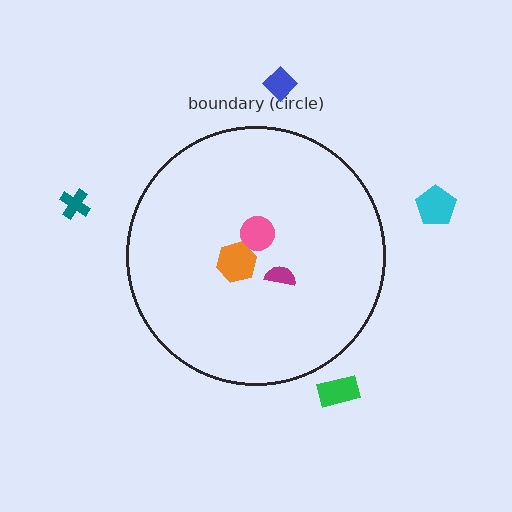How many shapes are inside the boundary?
3 inside, 4 outside.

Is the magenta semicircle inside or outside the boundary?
Inside.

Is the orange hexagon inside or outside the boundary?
Inside.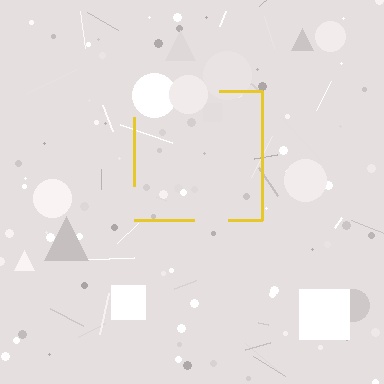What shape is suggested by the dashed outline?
The dashed outline suggests a square.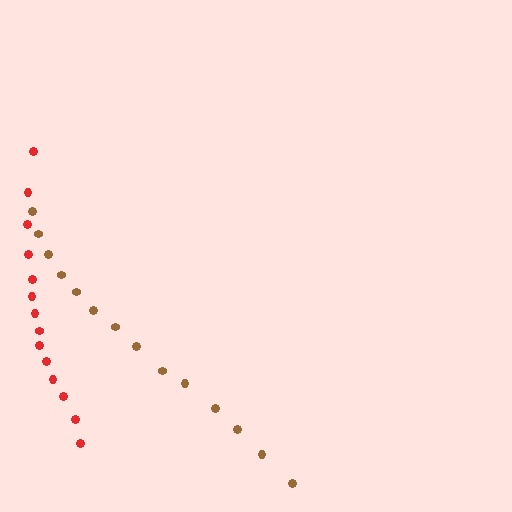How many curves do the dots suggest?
There are 2 distinct paths.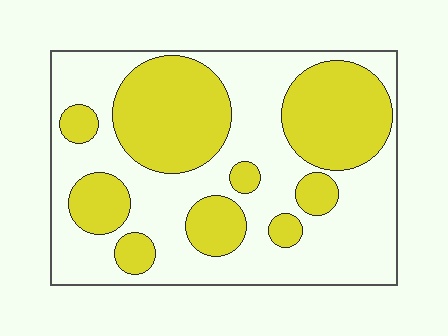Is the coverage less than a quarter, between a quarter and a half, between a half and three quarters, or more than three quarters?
Between a quarter and a half.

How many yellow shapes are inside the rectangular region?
9.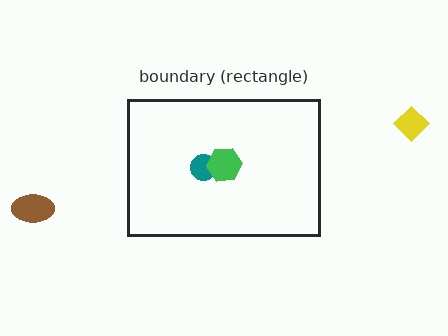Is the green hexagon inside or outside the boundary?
Inside.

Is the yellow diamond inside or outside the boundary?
Outside.